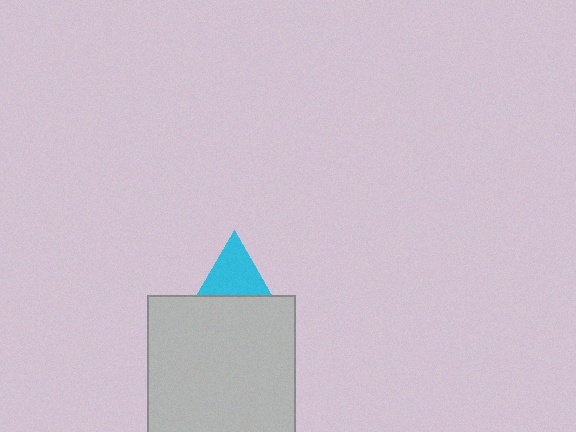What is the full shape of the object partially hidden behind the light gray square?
The partially hidden object is a cyan triangle.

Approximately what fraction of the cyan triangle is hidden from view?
Roughly 61% of the cyan triangle is hidden behind the light gray square.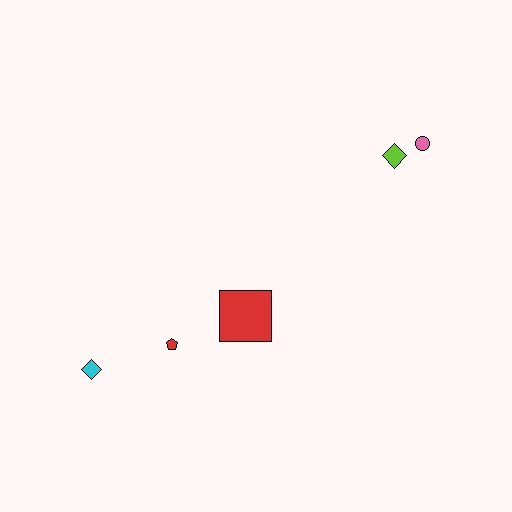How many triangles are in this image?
There are no triangles.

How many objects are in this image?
There are 5 objects.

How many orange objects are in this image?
There are no orange objects.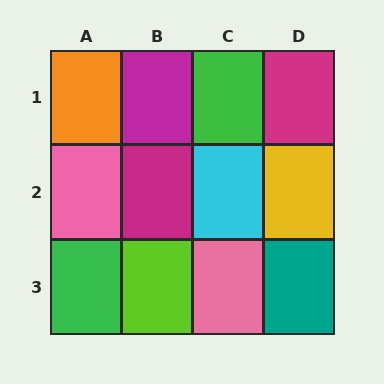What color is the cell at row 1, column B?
Magenta.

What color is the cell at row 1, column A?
Orange.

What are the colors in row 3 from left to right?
Green, lime, pink, teal.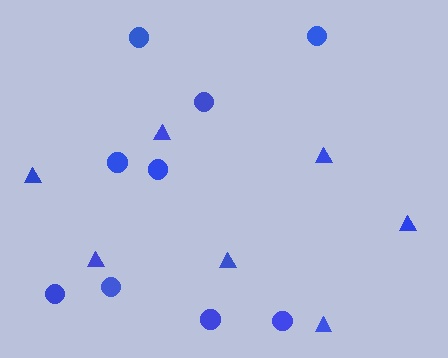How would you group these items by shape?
There are 2 groups: one group of triangles (7) and one group of circles (9).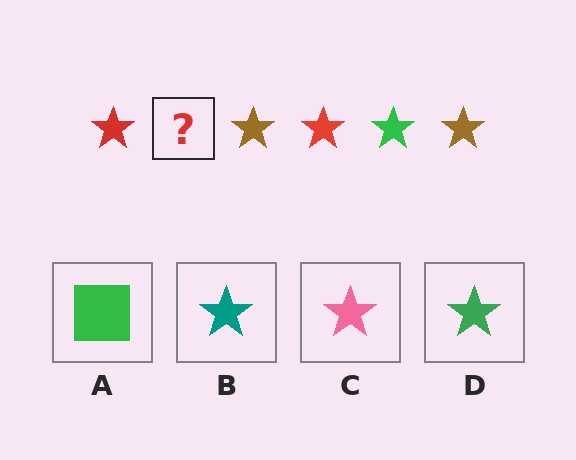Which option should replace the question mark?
Option D.